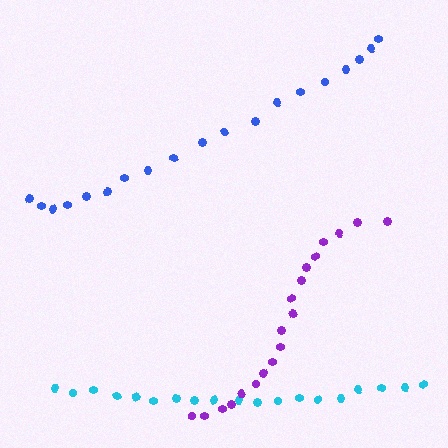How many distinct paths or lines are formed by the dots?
There are 3 distinct paths.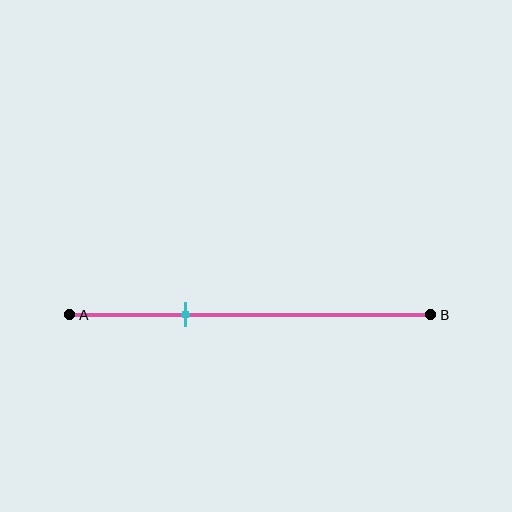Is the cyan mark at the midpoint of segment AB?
No, the mark is at about 30% from A, not at the 50% midpoint.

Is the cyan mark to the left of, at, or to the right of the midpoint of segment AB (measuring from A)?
The cyan mark is to the left of the midpoint of segment AB.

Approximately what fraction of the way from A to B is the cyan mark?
The cyan mark is approximately 30% of the way from A to B.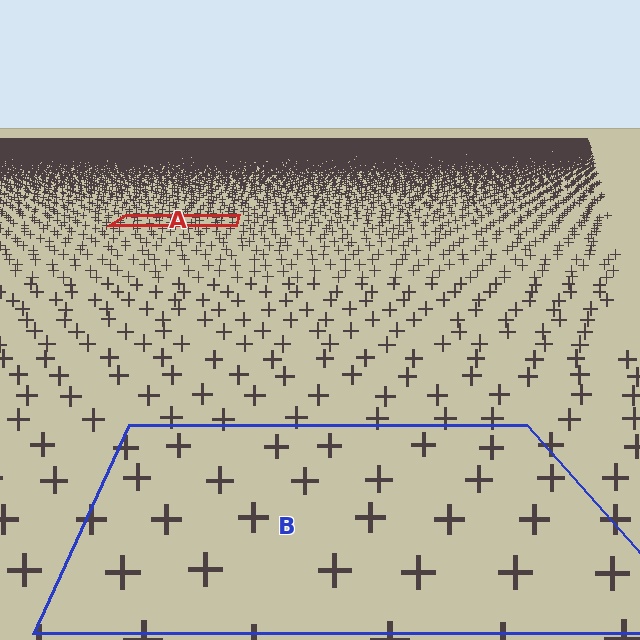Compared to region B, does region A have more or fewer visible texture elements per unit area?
Region A has more texture elements per unit area — they are packed more densely because it is farther away.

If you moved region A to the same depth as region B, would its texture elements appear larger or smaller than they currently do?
They would appear larger. At a closer depth, the same texture elements are projected at a bigger on-screen size.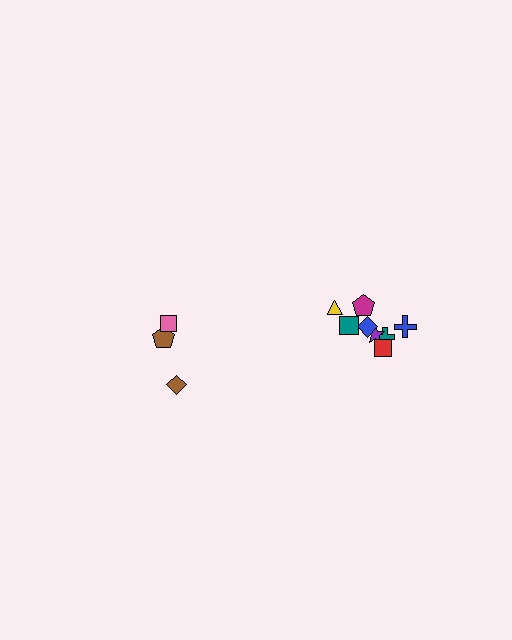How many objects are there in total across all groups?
There are 11 objects.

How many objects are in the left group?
There are 3 objects.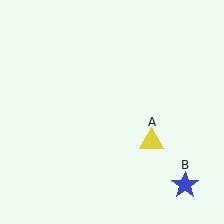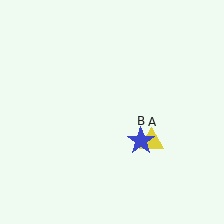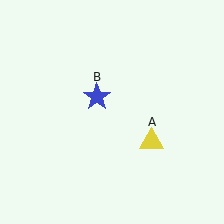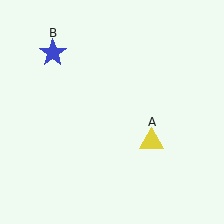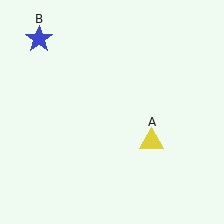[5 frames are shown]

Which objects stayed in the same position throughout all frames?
Yellow triangle (object A) remained stationary.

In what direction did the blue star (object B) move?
The blue star (object B) moved up and to the left.